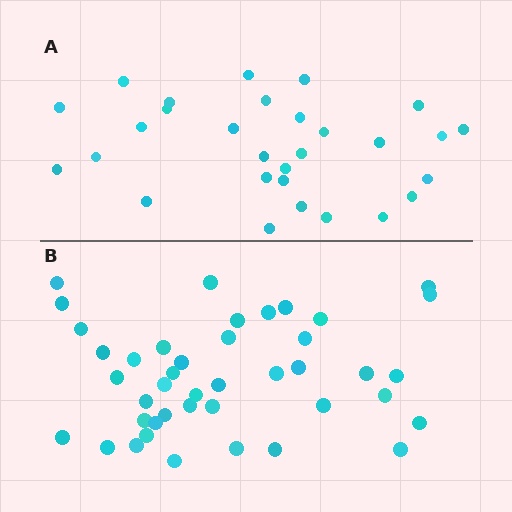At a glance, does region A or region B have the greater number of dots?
Region B (the bottom region) has more dots.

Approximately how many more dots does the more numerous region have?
Region B has approximately 15 more dots than region A.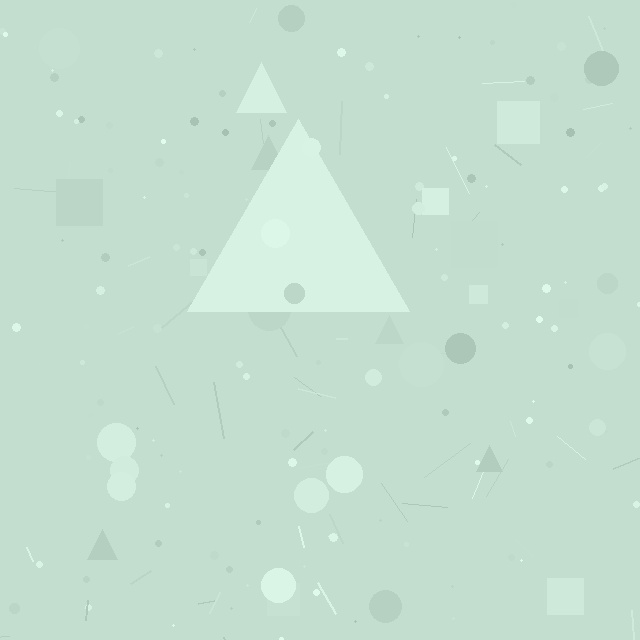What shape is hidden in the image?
A triangle is hidden in the image.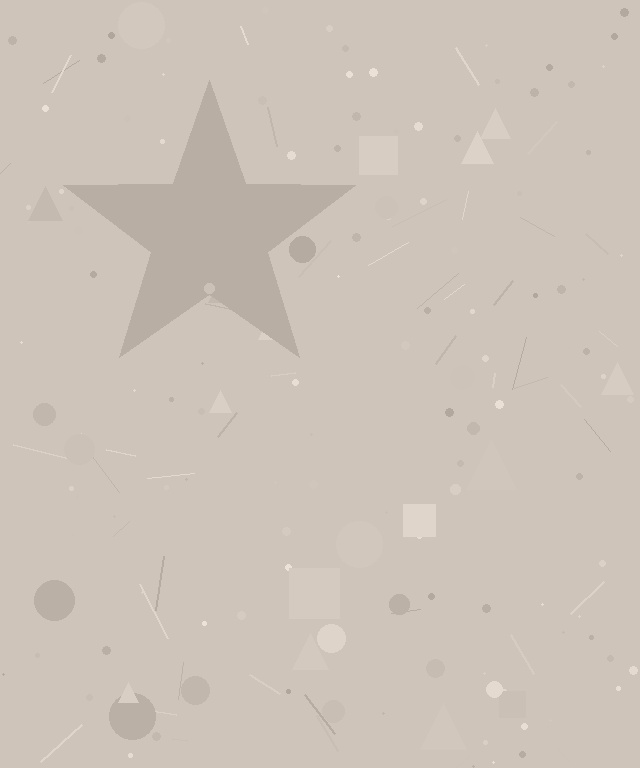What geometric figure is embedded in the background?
A star is embedded in the background.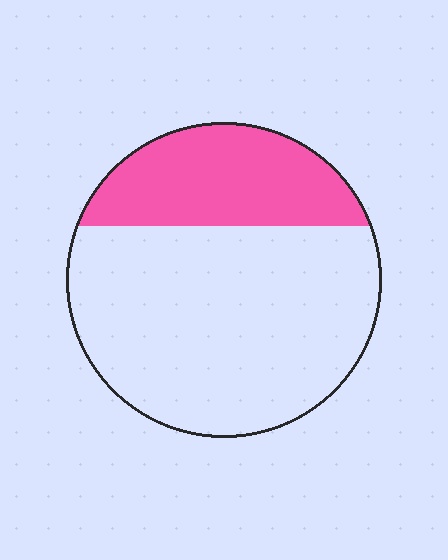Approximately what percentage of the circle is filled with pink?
Approximately 30%.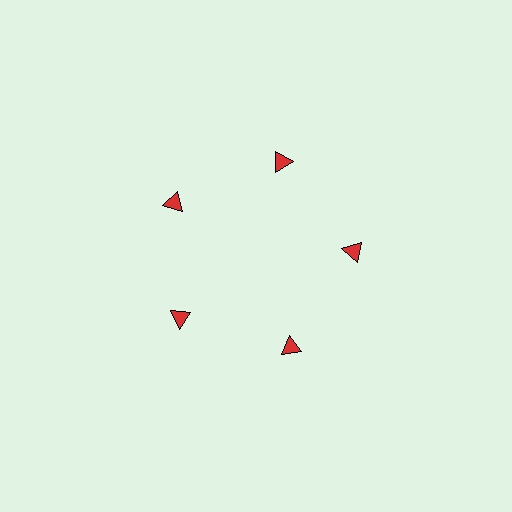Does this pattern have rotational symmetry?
Yes, this pattern has 5-fold rotational symmetry. It looks the same after rotating 72 degrees around the center.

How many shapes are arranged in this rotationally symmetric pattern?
There are 5 shapes, arranged in 5 groups of 1.